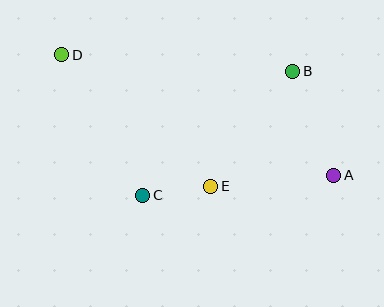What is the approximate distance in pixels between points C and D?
The distance between C and D is approximately 162 pixels.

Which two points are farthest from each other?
Points A and D are farthest from each other.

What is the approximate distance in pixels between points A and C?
The distance between A and C is approximately 192 pixels.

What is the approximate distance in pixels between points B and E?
The distance between B and E is approximately 141 pixels.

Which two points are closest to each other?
Points C and E are closest to each other.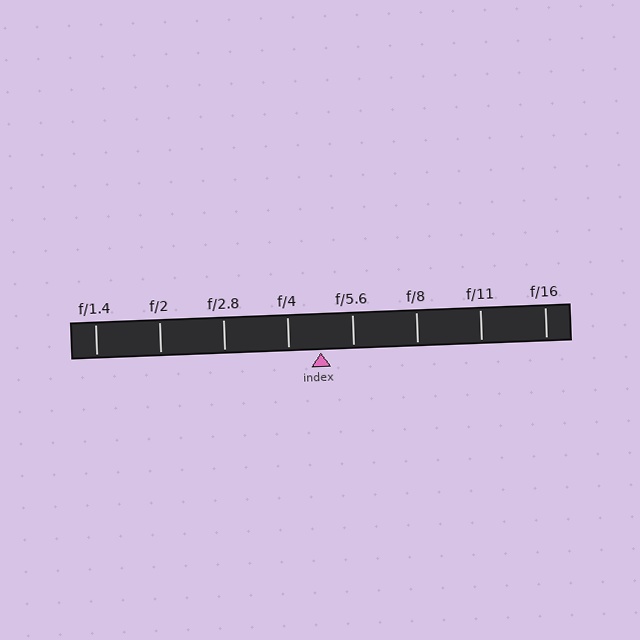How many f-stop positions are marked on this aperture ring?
There are 8 f-stop positions marked.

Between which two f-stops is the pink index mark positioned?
The index mark is between f/4 and f/5.6.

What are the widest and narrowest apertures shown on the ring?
The widest aperture shown is f/1.4 and the narrowest is f/16.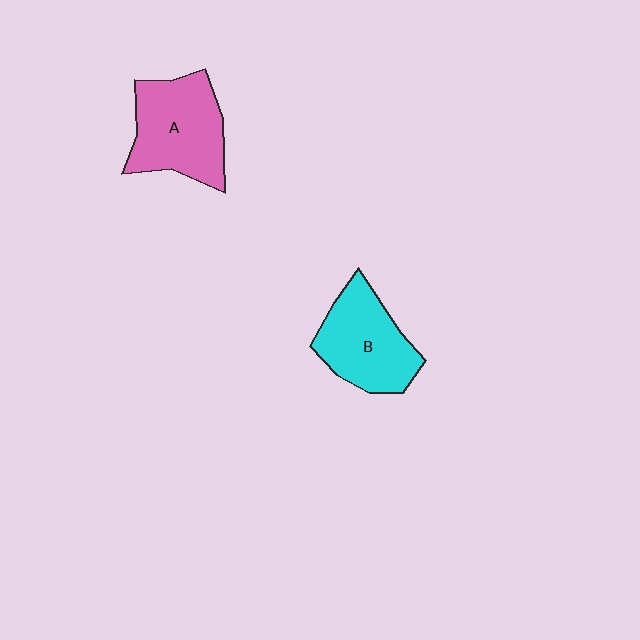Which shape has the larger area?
Shape A (pink).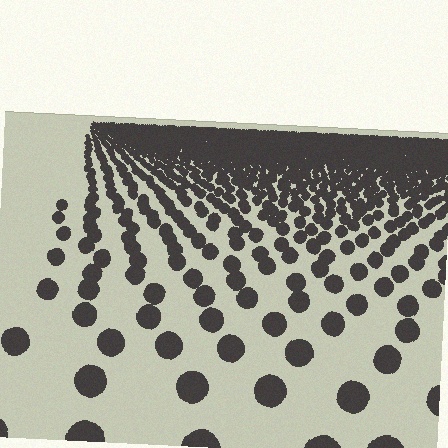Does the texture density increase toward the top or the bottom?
Density increases toward the top.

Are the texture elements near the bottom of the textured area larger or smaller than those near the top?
Larger. Near the bottom, elements are closer to the viewer and appear at a bigger on-screen size.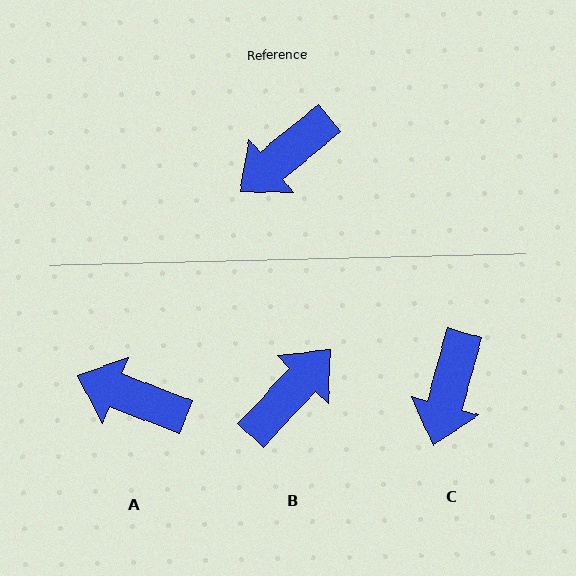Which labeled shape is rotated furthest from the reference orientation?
B, about 172 degrees away.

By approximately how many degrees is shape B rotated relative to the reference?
Approximately 172 degrees clockwise.